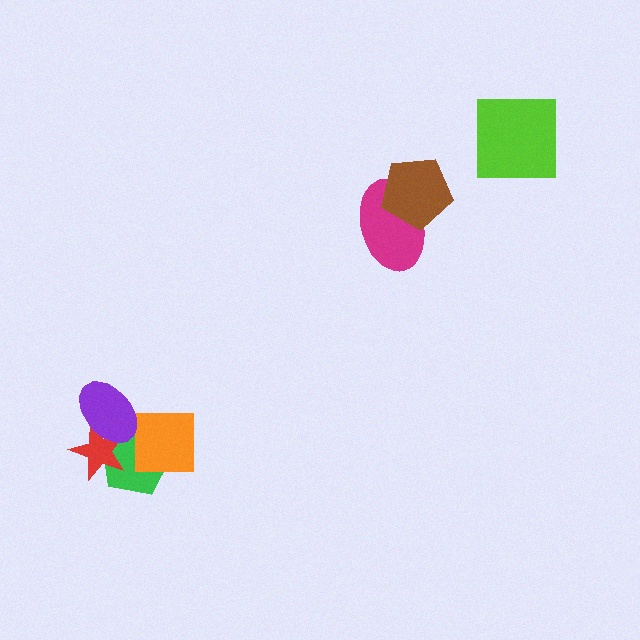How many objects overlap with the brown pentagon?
1 object overlaps with the brown pentagon.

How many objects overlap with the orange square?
1 object overlaps with the orange square.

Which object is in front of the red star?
The purple ellipse is in front of the red star.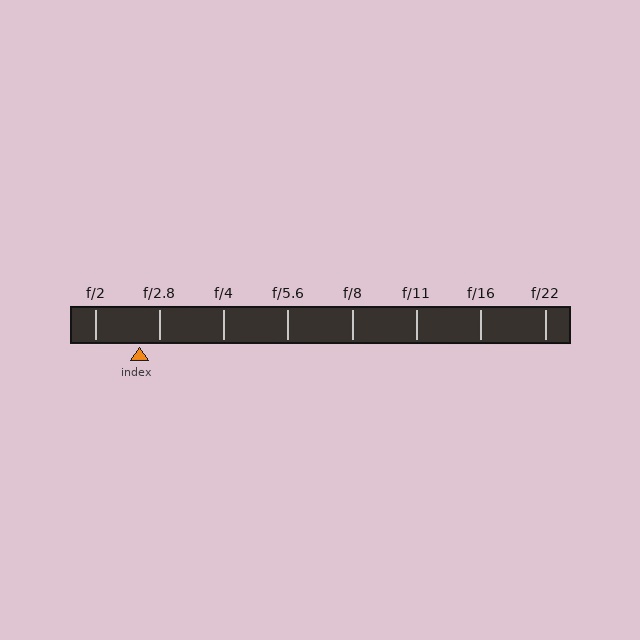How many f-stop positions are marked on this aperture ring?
There are 8 f-stop positions marked.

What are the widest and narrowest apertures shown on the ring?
The widest aperture shown is f/2 and the narrowest is f/22.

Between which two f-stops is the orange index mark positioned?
The index mark is between f/2 and f/2.8.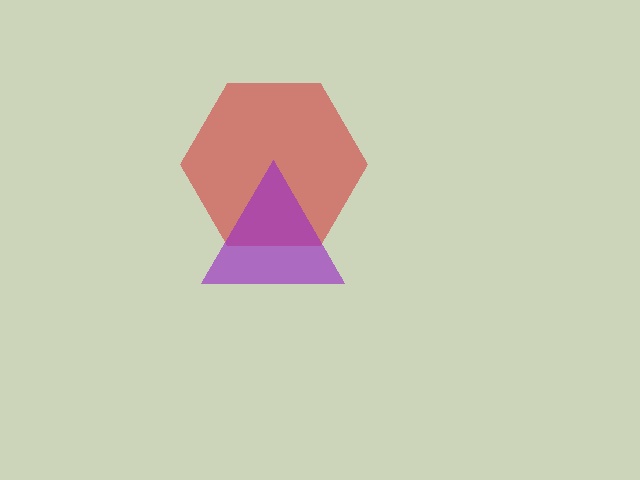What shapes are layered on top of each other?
The layered shapes are: a red hexagon, a purple triangle.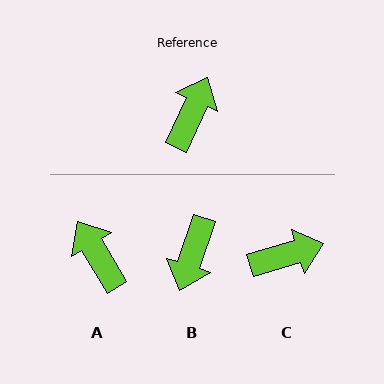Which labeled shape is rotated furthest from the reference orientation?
B, about 175 degrees away.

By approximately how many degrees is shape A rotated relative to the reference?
Approximately 55 degrees counter-clockwise.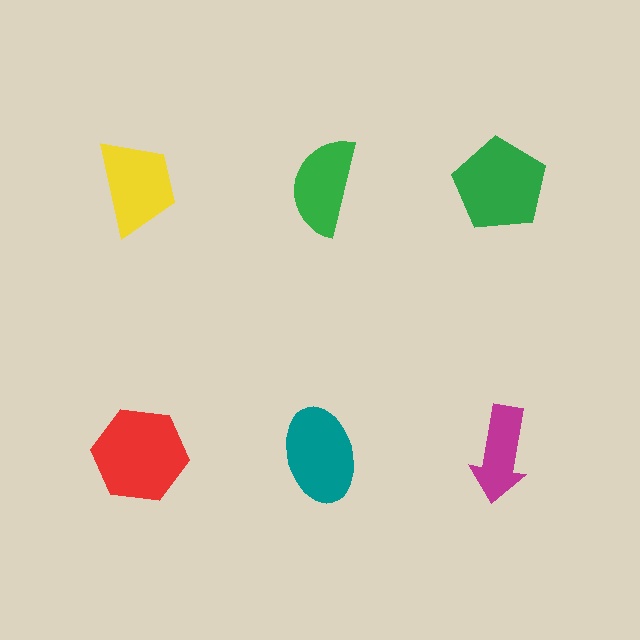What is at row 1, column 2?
A green semicircle.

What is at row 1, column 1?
A yellow trapezoid.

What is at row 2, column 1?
A red hexagon.